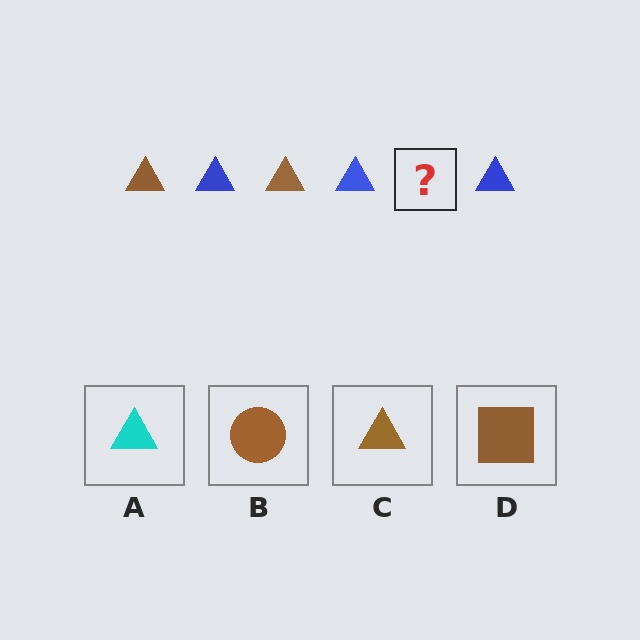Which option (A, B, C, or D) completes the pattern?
C.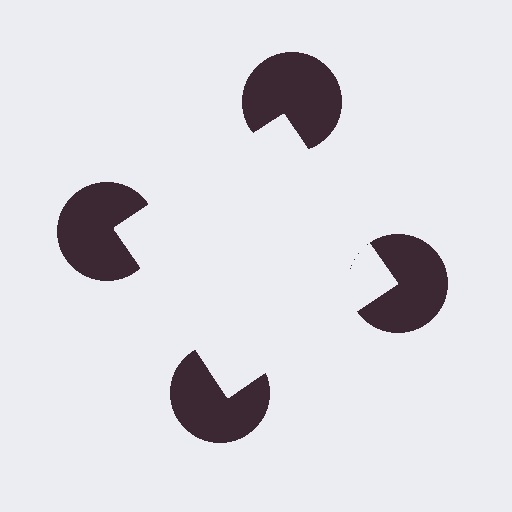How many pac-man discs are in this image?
There are 4 — one at each vertex of the illusory square.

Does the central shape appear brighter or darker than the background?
It typically appears slightly brighter than the background, even though no actual brightness change is drawn.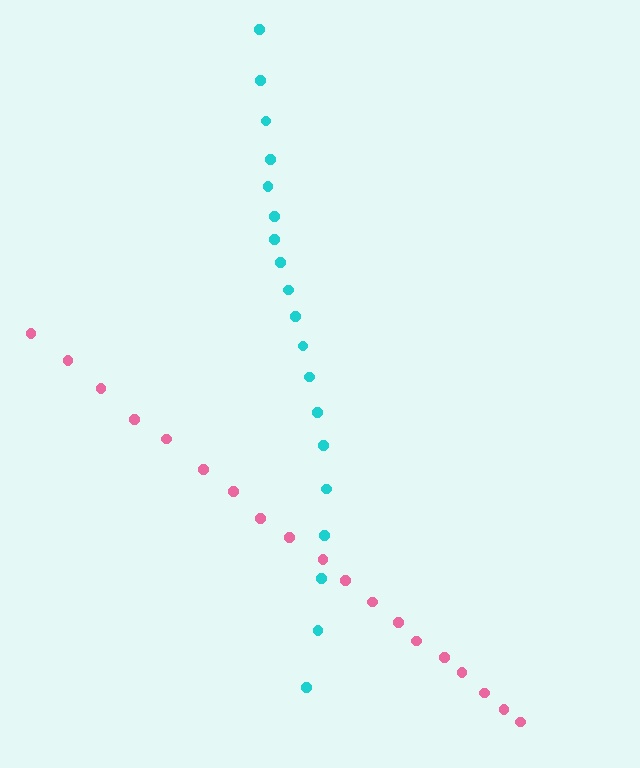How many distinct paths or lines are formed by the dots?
There are 2 distinct paths.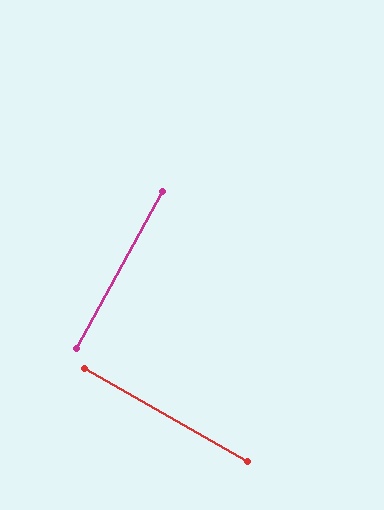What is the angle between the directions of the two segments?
Approximately 89 degrees.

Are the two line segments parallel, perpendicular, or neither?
Perpendicular — they meet at approximately 89°.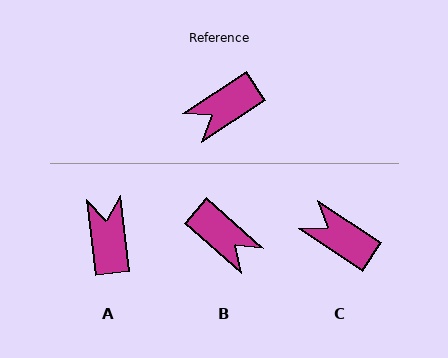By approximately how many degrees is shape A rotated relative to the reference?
Approximately 117 degrees clockwise.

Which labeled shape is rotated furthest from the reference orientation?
A, about 117 degrees away.